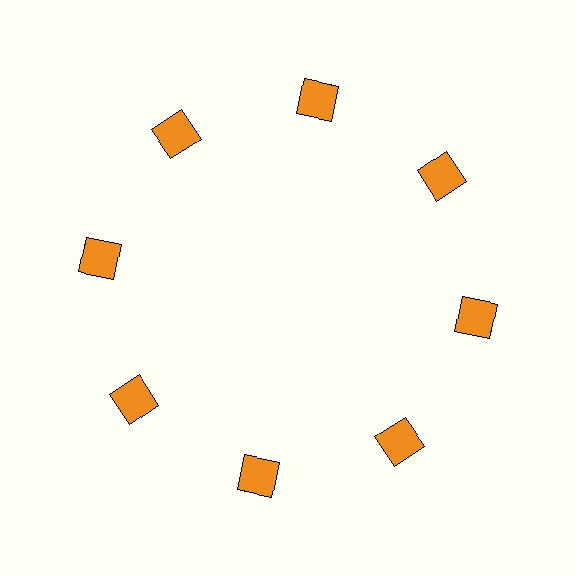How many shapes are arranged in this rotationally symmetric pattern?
There are 8 shapes, arranged in 8 groups of 1.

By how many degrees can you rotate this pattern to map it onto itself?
The pattern maps onto itself every 45 degrees of rotation.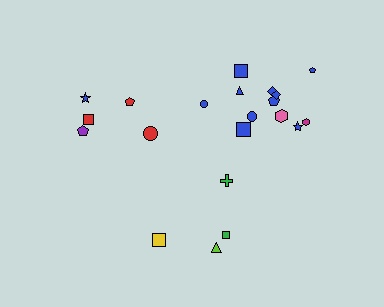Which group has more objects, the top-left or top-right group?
The top-right group.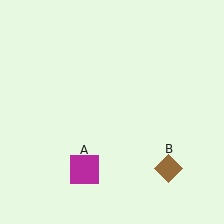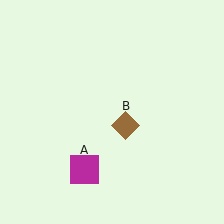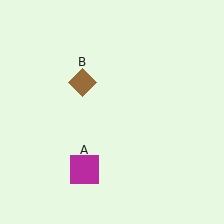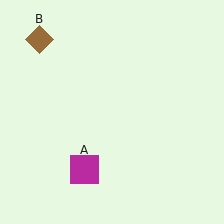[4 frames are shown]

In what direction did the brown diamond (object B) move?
The brown diamond (object B) moved up and to the left.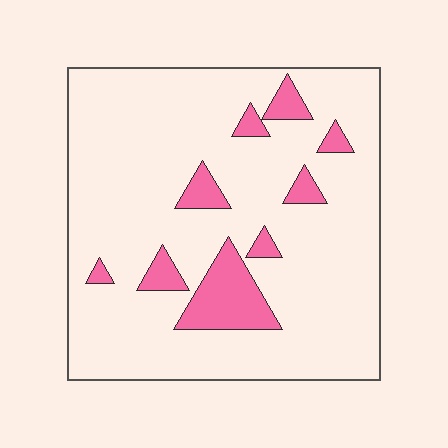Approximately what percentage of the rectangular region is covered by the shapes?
Approximately 15%.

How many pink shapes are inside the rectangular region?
9.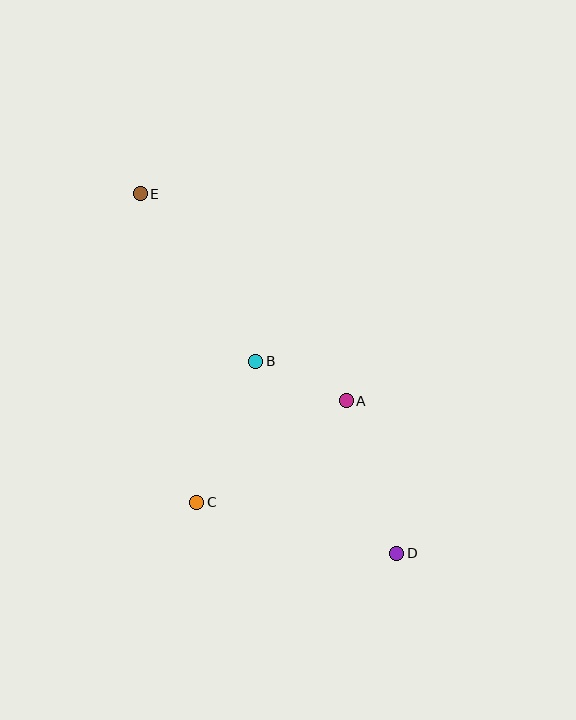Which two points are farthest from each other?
Points D and E are farthest from each other.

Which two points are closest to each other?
Points A and B are closest to each other.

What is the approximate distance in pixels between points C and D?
The distance between C and D is approximately 206 pixels.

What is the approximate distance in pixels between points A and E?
The distance between A and E is approximately 292 pixels.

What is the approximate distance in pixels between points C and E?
The distance between C and E is approximately 314 pixels.